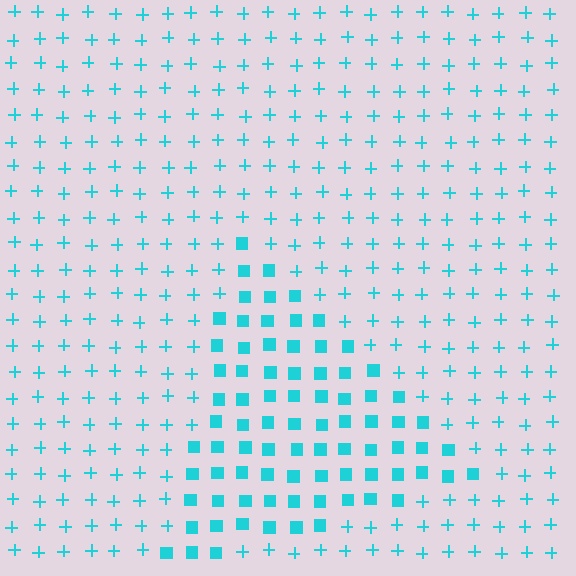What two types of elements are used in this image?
The image uses squares inside the triangle region and plus signs outside it.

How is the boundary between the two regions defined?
The boundary is defined by a change in element shape: squares inside vs. plus signs outside. All elements share the same color and spacing.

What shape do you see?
I see a triangle.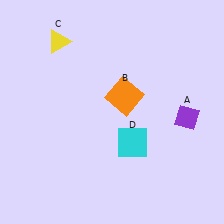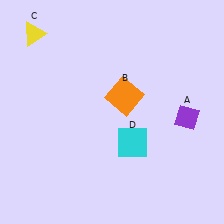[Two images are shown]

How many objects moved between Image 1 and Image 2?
1 object moved between the two images.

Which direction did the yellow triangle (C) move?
The yellow triangle (C) moved left.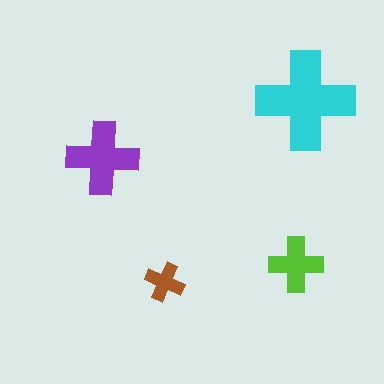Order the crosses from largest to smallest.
the cyan one, the purple one, the lime one, the brown one.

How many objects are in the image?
There are 4 objects in the image.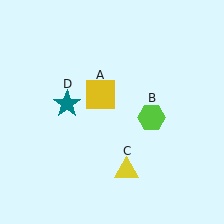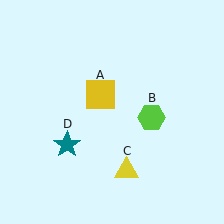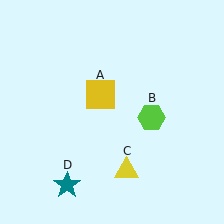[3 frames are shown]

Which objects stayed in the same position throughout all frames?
Yellow square (object A) and lime hexagon (object B) and yellow triangle (object C) remained stationary.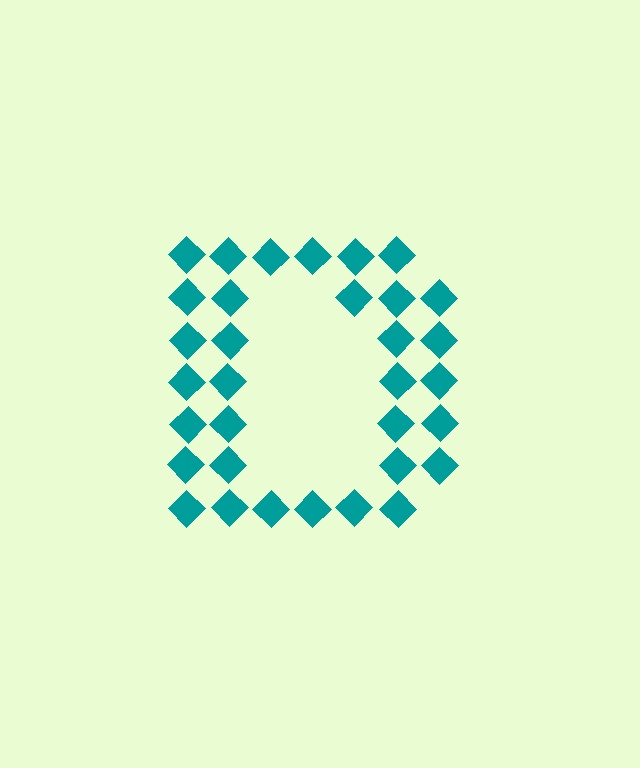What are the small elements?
The small elements are diamonds.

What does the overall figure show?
The overall figure shows the letter D.